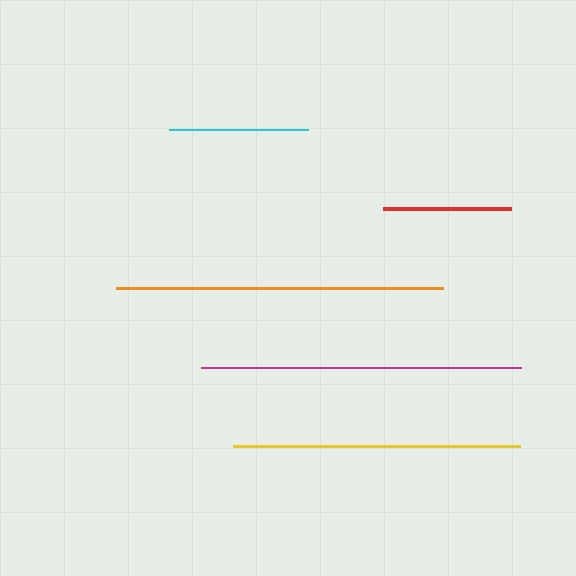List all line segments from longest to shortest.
From longest to shortest: orange, magenta, yellow, cyan, red.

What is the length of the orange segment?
The orange segment is approximately 327 pixels long.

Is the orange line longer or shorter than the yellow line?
The orange line is longer than the yellow line.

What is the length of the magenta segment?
The magenta segment is approximately 320 pixels long.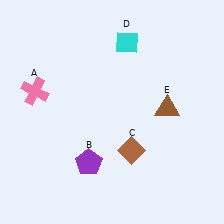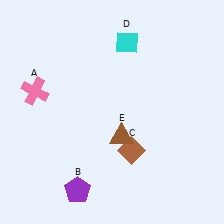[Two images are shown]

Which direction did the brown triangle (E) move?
The brown triangle (E) moved left.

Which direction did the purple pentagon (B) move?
The purple pentagon (B) moved down.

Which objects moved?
The objects that moved are: the purple pentagon (B), the brown triangle (E).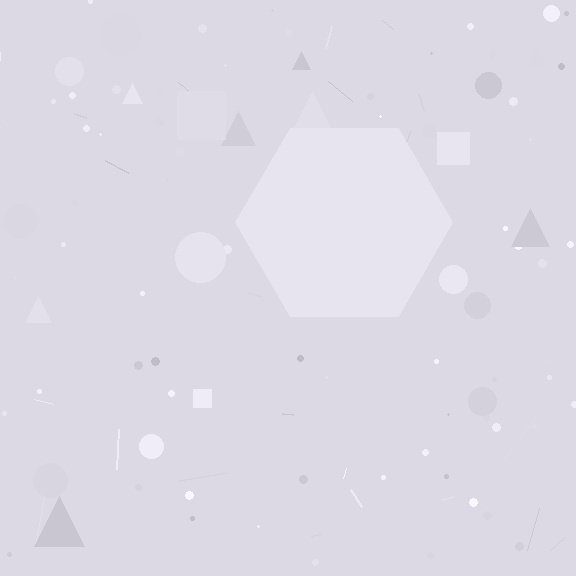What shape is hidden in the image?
A hexagon is hidden in the image.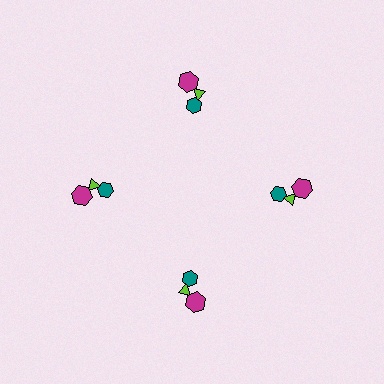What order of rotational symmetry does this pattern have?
This pattern has 4-fold rotational symmetry.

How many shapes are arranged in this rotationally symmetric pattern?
There are 12 shapes, arranged in 4 groups of 3.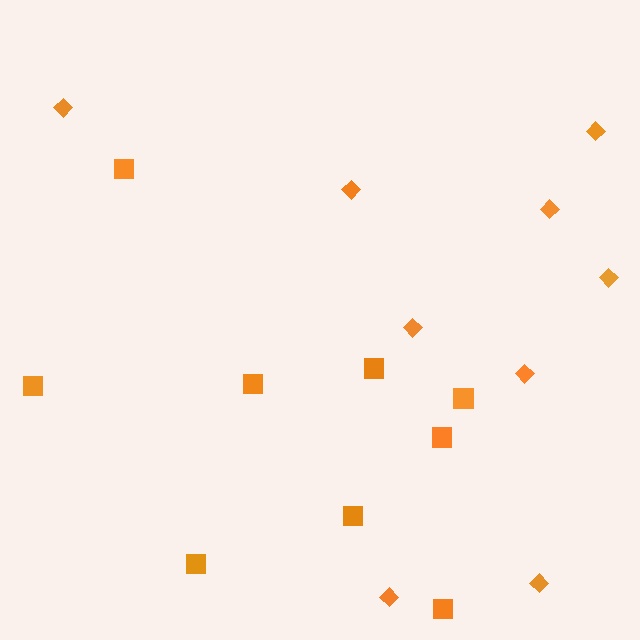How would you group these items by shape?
There are 2 groups: one group of squares (9) and one group of diamonds (9).